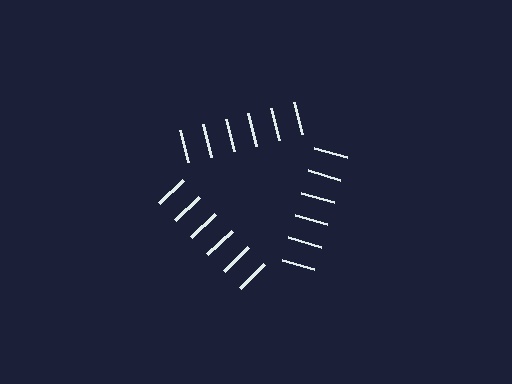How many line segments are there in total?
18 — 6 along each of the 3 edges.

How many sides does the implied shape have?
3 sides — the line-ends trace a triangle.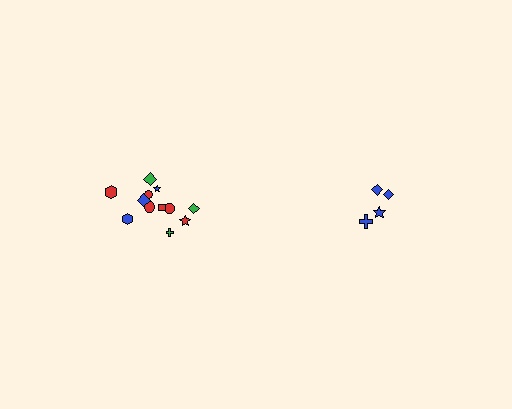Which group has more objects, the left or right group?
The left group.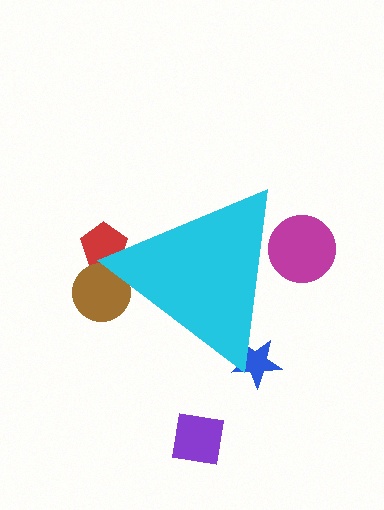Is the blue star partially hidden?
Yes, the blue star is partially hidden behind the cyan triangle.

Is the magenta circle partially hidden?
Yes, the magenta circle is partially hidden behind the cyan triangle.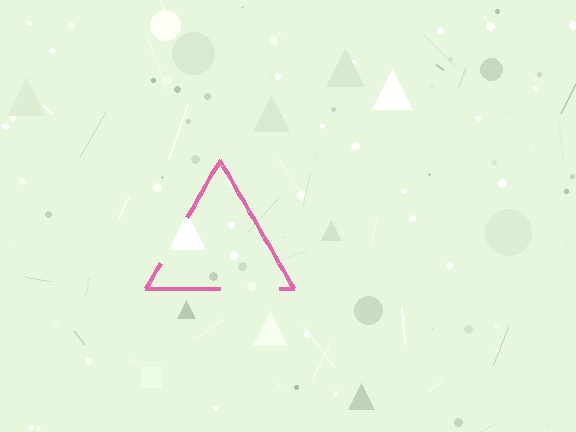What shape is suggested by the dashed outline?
The dashed outline suggests a triangle.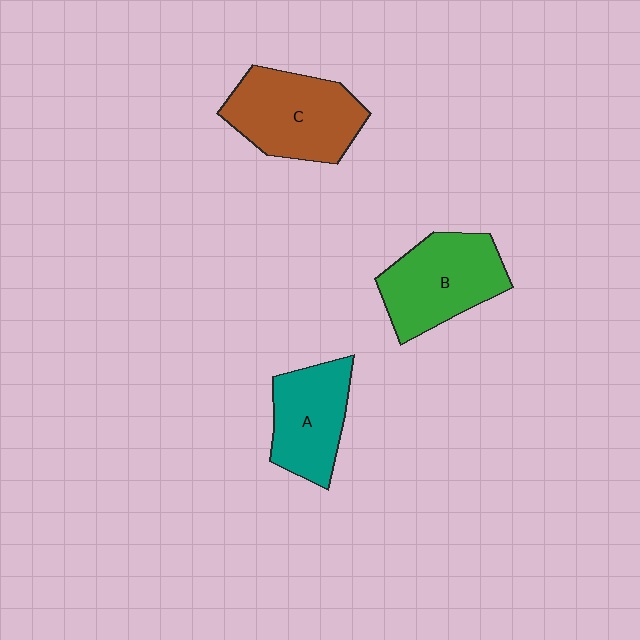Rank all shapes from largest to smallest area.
From largest to smallest: C (brown), B (green), A (teal).